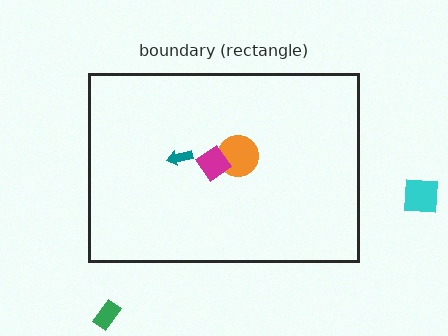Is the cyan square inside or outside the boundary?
Outside.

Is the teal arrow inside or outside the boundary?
Inside.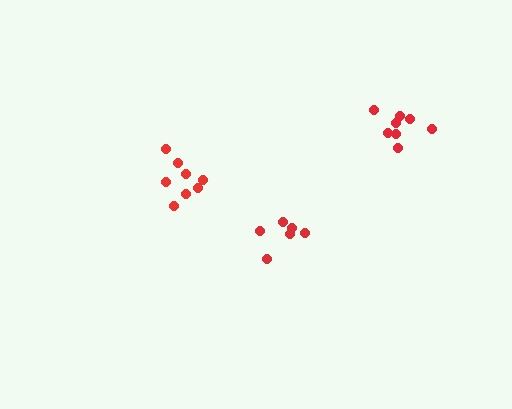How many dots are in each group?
Group 1: 9 dots, Group 2: 8 dots, Group 3: 6 dots (23 total).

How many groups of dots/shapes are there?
There are 3 groups.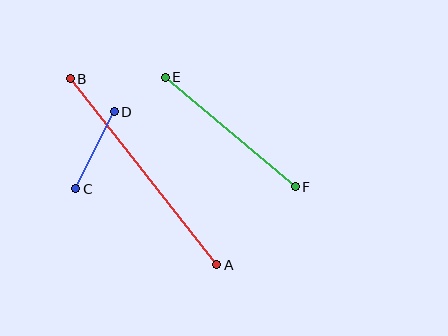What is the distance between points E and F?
The distance is approximately 170 pixels.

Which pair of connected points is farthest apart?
Points A and B are farthest apart.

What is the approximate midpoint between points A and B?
The midpoint is at approximately (143, 172) pixels.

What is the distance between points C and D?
The distance is approximately 86 pixels.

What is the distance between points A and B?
The distance is approximately 237 pixels.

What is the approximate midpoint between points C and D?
The midpoint is at approximately (95, 150) pixels.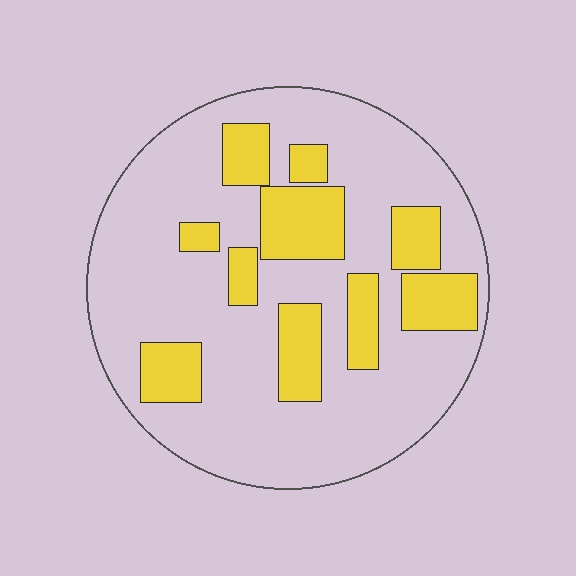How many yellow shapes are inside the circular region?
10.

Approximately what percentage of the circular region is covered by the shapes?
Approximately 25%.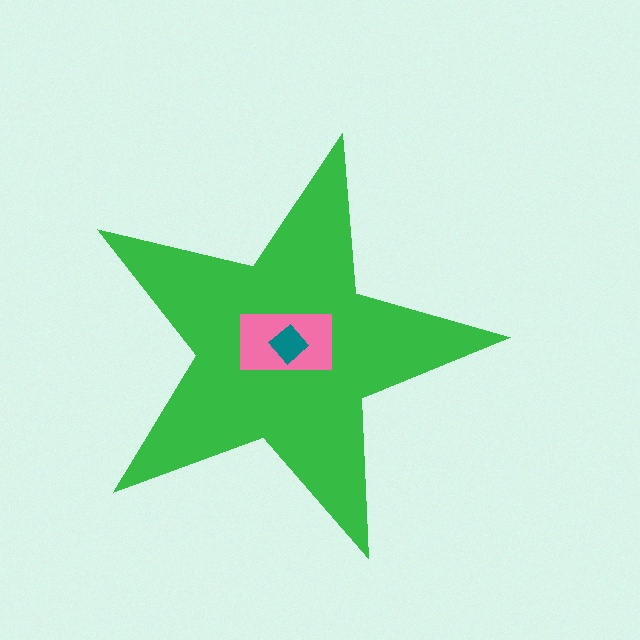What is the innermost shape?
The teal diamond.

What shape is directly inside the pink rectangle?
The teal diamond.